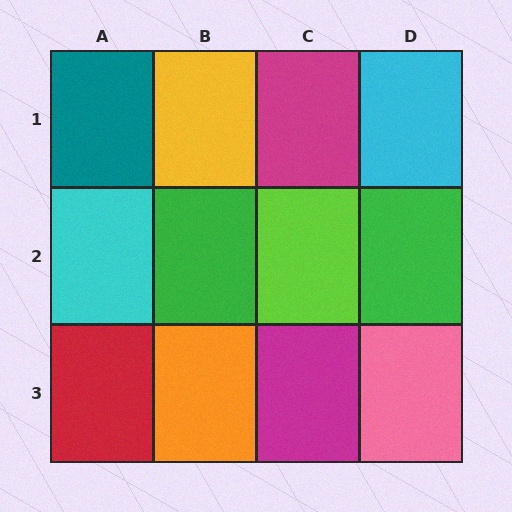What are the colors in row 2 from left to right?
Cyan, green, lime, green.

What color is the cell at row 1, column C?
Magenta.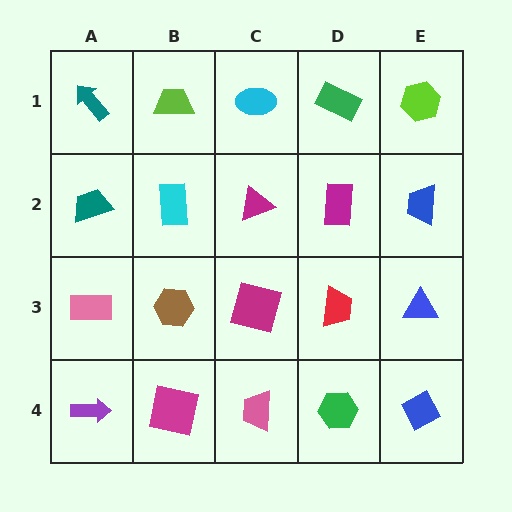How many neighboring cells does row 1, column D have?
3.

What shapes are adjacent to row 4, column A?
A pink rectangle (row 3, column A), a magenta square (row 4, column B).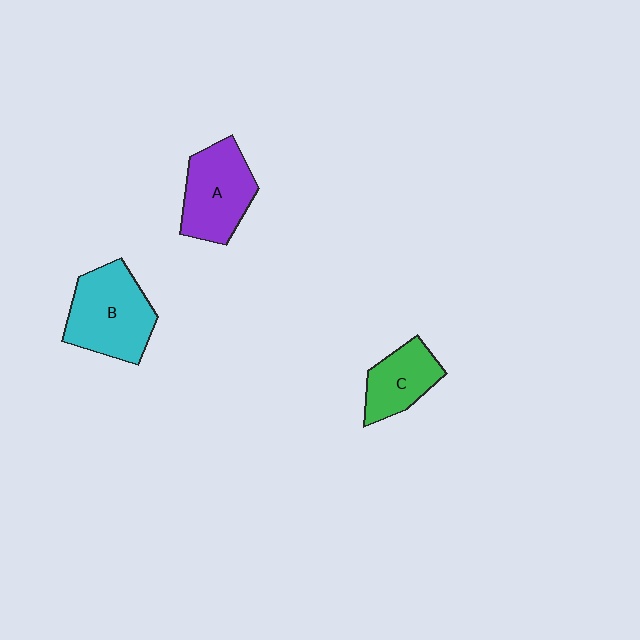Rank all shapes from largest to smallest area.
From largest to smallest: B (cyan), A (purple), C (green).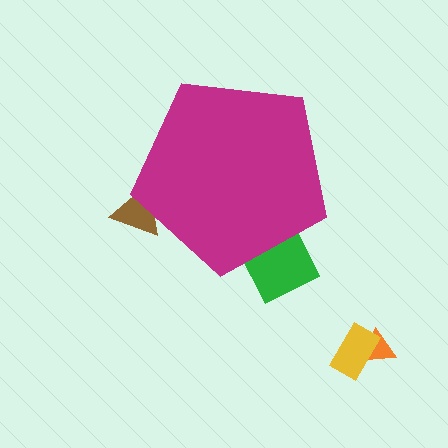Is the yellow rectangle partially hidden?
No, the yellow rectangle is fully visible.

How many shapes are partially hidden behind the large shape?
2 shapes are partially hidden.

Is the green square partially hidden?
Yes, the green square is partially hidden behind the magenta pentagon.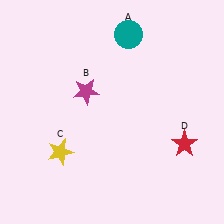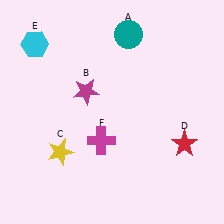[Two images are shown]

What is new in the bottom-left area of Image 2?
A magenta cross (F) was added in the bottom-left area of Image 2.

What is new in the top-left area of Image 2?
A cyan hexagon (E) was added in the top-left area of Image 2.